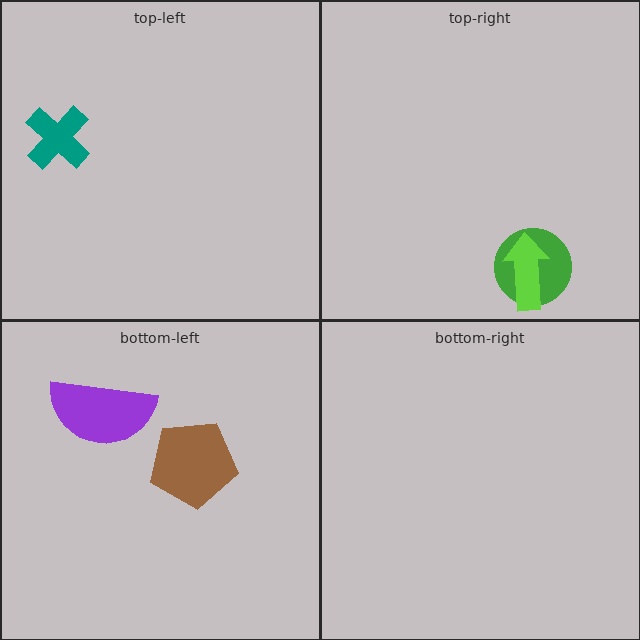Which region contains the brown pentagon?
The bottom-left region.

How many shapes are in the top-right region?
2.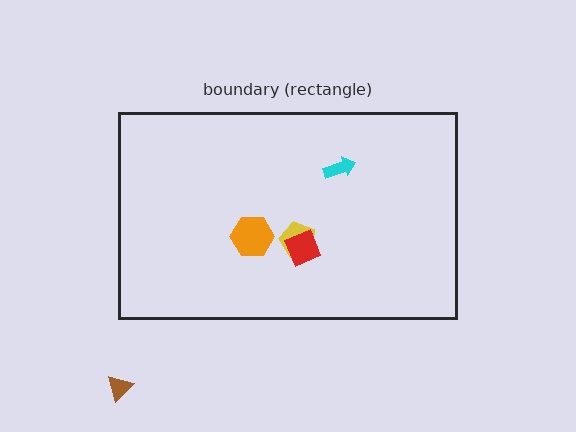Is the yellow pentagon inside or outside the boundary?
Inside.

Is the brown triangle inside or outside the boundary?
Outside.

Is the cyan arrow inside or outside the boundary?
Inside.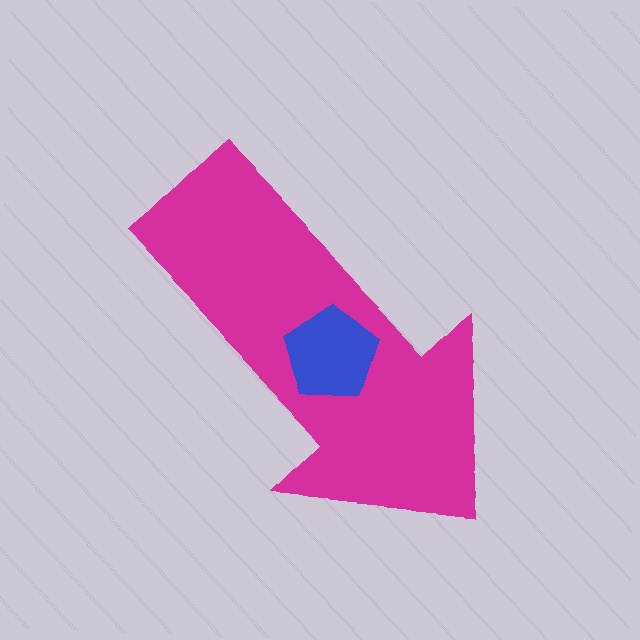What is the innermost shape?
The blue pentagon.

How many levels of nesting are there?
2.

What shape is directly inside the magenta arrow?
The blue pentagon.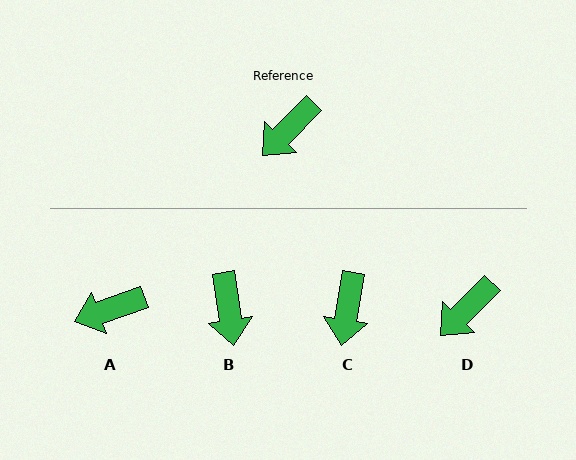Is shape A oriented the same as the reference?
No, it is off by about 26 degrees.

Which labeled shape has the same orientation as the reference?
D.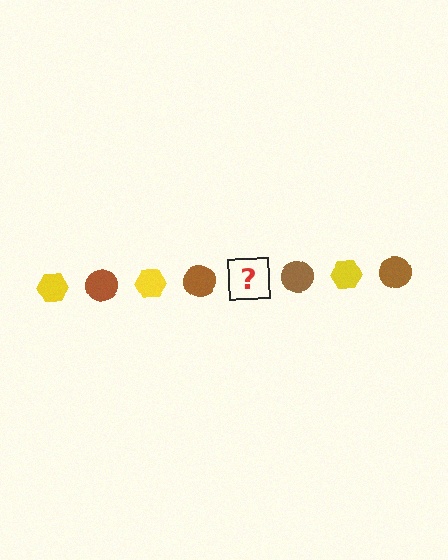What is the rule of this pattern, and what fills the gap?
The rule is that the pattern alternates between yellow hexagon and brown circle. The gap should be filled with a yellow hexagon.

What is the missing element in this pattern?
The missing element is a yellow hexagon.